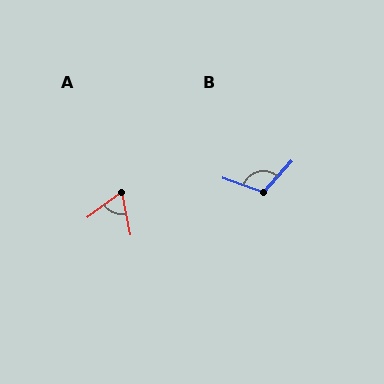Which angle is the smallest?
A, at approximately 65 degrees.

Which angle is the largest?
B, at approximately 112 degrees.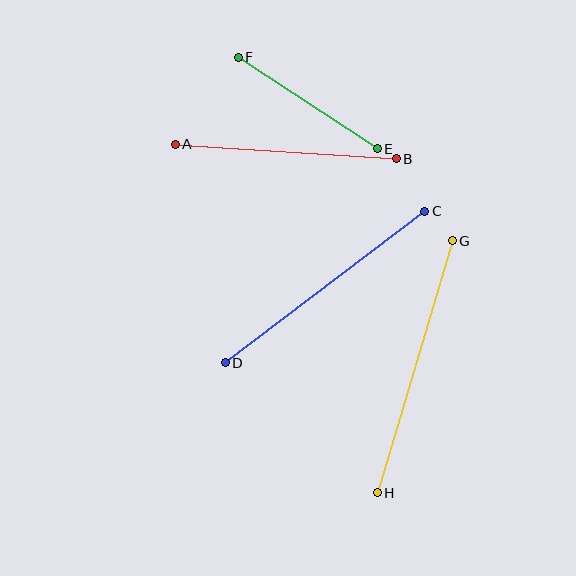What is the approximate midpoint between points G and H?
The midpoint is at approximately (415, 367) pixels.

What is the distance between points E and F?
The distance is approximately 167 pixels.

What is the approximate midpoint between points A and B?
The midpoint is at approximately (286, 151) pixels.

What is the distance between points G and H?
The distance is approximately 263 pixels.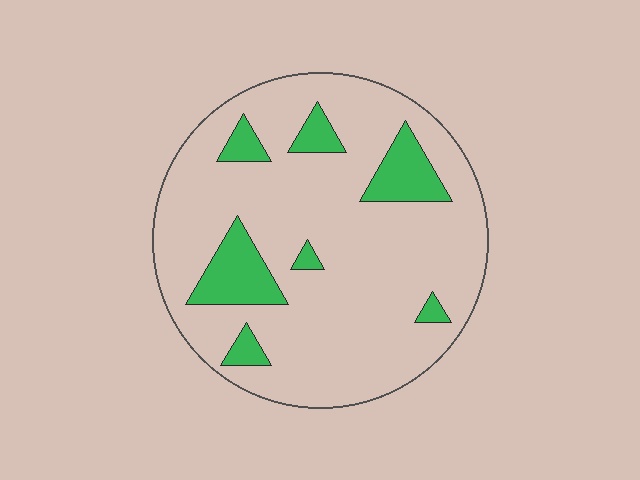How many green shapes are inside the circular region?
7.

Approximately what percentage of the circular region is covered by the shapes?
Approximately 15%.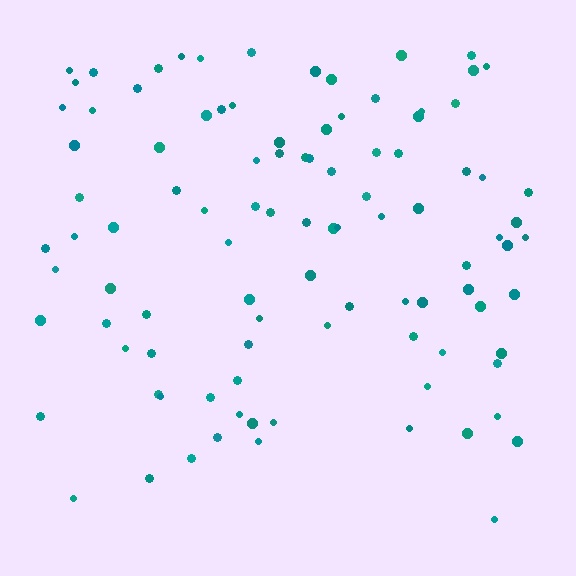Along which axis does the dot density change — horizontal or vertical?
Vertical.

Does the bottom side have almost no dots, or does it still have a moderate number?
Still a moderate number, just noticeably fewer than the top.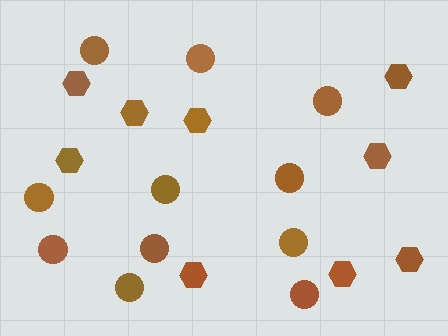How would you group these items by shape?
There are 2 groups: one group of hexagons (9) and one group of circles (11).